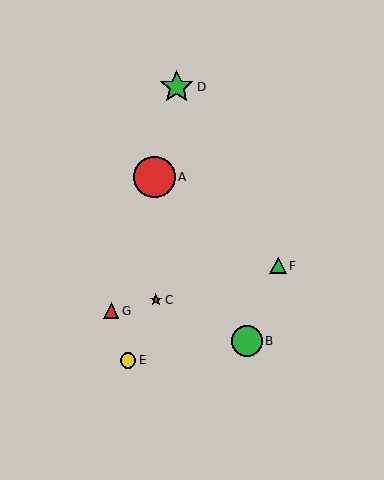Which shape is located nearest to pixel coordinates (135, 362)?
The yellow circle (labeled E) at (128, 360) is nearest to that location.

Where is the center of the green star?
The center of the green star is at (177, 87).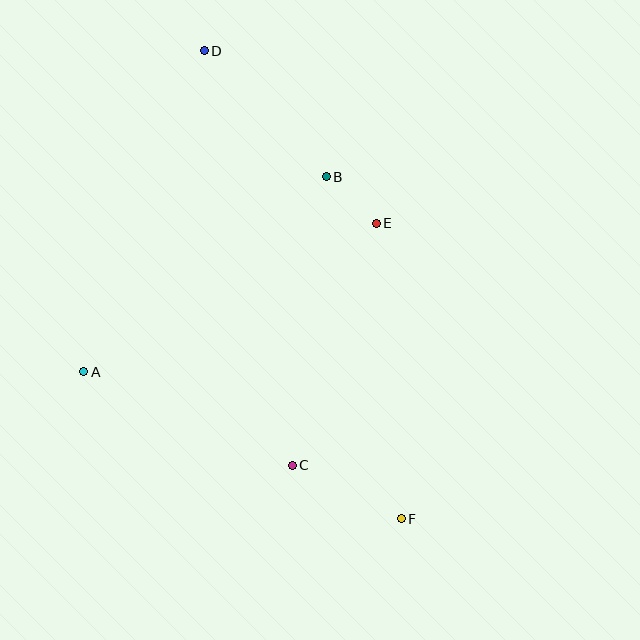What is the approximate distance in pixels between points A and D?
The distance between A and D is approximately 343 pixels.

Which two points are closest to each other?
Points B and E are closest to each other.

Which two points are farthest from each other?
Points D and F are farthest from each other.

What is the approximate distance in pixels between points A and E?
The distance between A and E is approximately 328 pixels.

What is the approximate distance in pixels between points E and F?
The distance between E and F is approximately 297 pixels.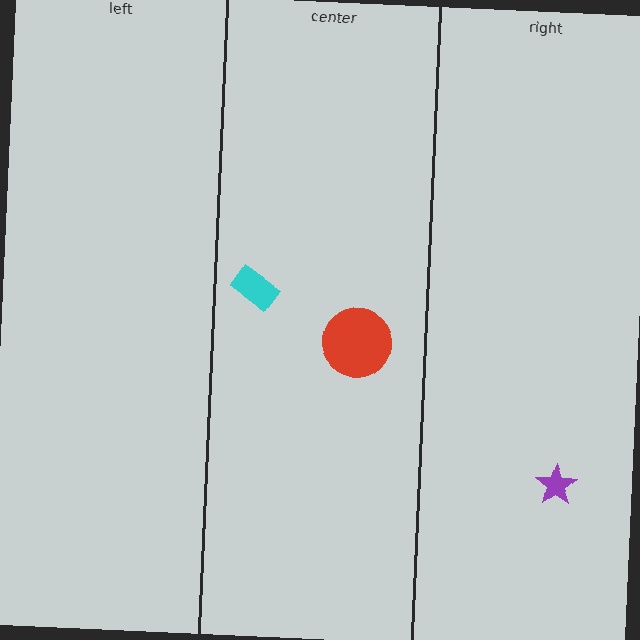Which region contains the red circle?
The center region.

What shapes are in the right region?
The purple star.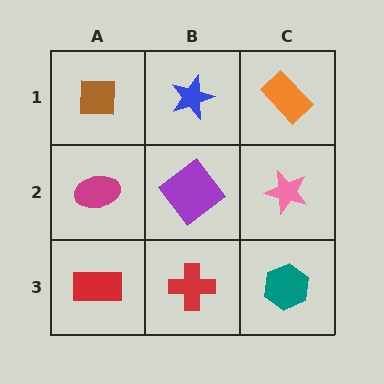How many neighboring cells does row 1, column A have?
2.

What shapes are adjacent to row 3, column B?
A purple diamond (row 2, column B), a red rectangle (row 3, column A), a teal hexagon (row 3, column C).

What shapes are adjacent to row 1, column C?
A pink star (row 2, column C), a blue star (row 1, column B).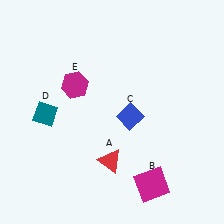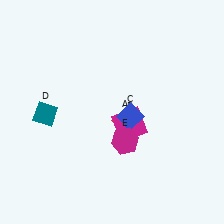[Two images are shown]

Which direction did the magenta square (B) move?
The magenta square (B) moved up.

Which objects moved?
The objects that moved are: the red triangle (A), the magenta square (B), the magenta hexagon (E).